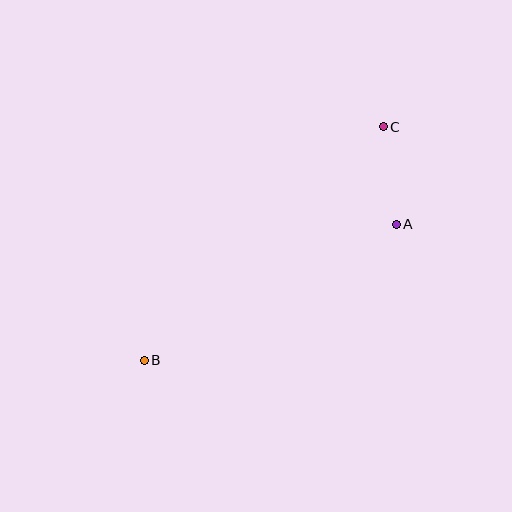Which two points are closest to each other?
Points A and C are closest to each other.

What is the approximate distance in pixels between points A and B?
The distance between A and B is approximately 286 pixels.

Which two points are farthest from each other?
Points B and C are farthest from each other.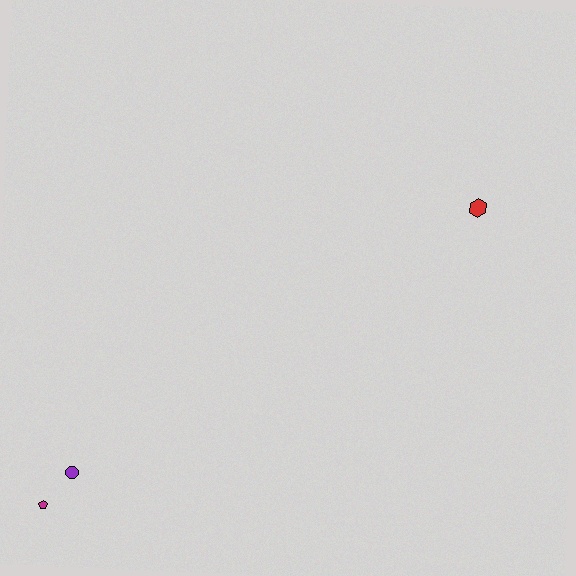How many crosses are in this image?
There are no crosses.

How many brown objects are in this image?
There are no brown objects.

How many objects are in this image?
There are 3 objects.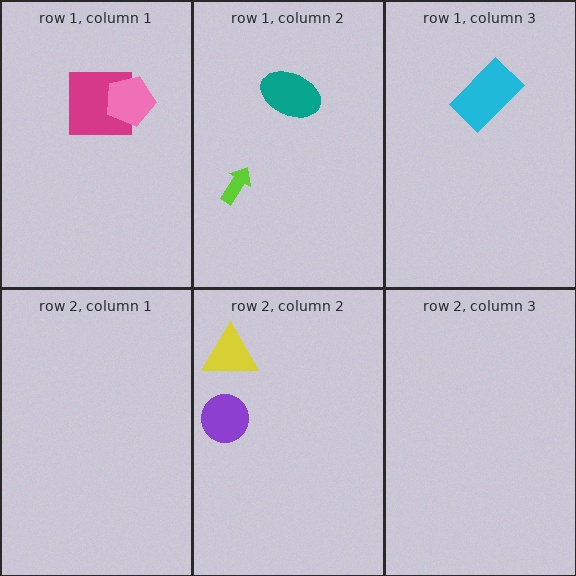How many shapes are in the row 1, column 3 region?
1.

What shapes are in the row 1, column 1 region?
The magenta square, the pink pentagon.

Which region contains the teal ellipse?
The row 1, column 2 region.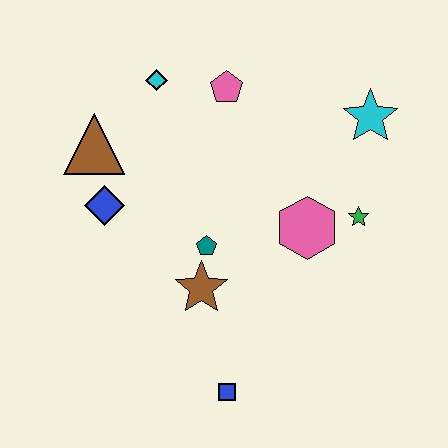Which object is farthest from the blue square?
The cyan diamond is farthest from the blue square.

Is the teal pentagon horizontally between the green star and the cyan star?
No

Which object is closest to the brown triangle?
The blue diamond is closest to the brown triangle.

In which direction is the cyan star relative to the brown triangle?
The cyan star is to the right of the brown triangle.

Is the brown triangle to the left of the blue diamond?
Yes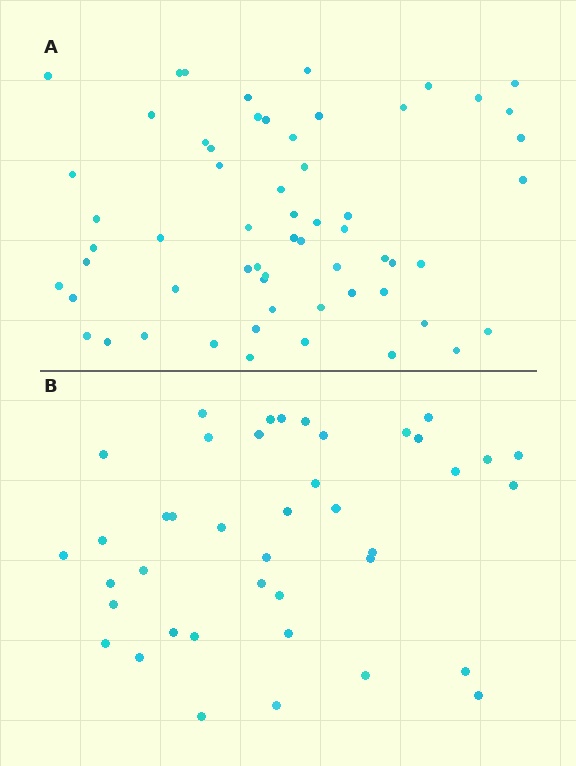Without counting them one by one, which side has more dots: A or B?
Region A (the top region) has more dots.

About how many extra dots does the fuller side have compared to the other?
Region A has approximately 20 more dots than region B.